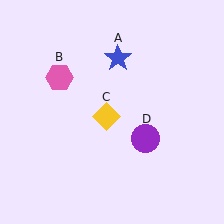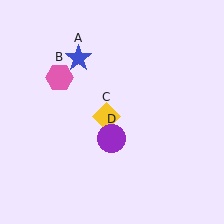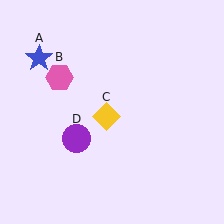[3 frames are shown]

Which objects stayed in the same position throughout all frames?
Pink hexagon (object B) and yellow diamond (object C) remained stationary.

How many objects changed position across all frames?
2 objects changed position: blue star (object A), purple circle (object D).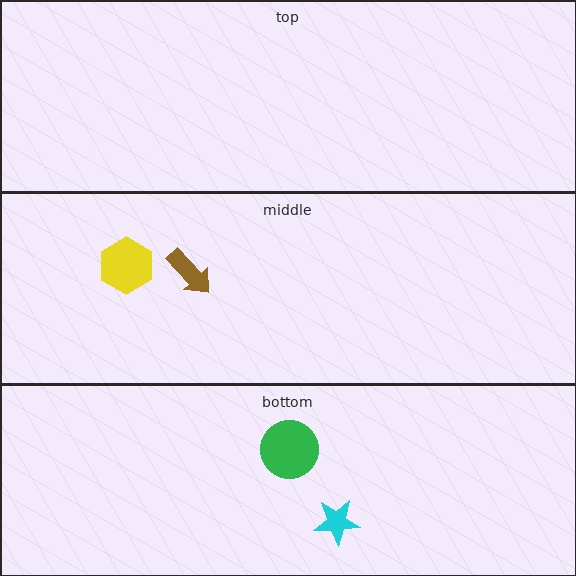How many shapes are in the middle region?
2.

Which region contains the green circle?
The bottom region.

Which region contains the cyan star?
The bottom region.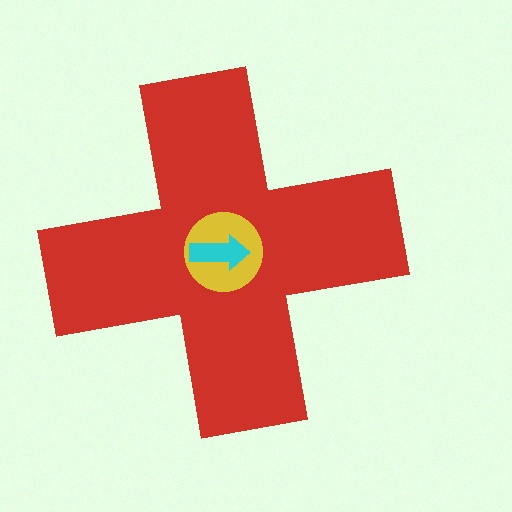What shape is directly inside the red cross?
The yellow circle.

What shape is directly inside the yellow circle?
The cyan arrow.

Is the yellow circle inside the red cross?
Yes.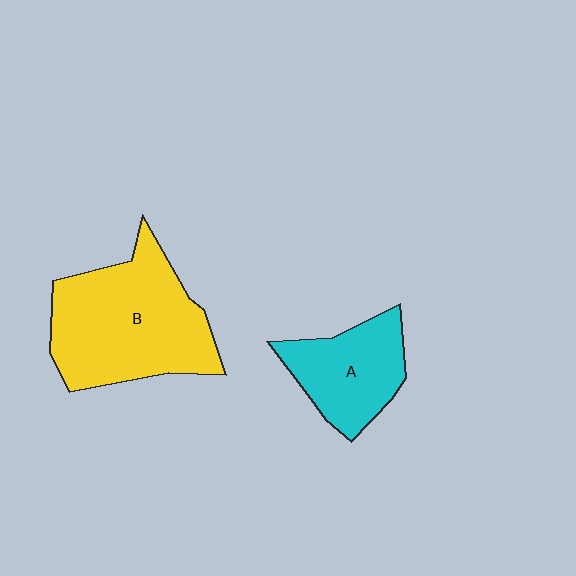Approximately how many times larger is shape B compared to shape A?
Approximately 1.8 times.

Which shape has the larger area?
Shape B (yellow).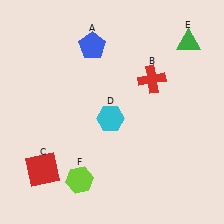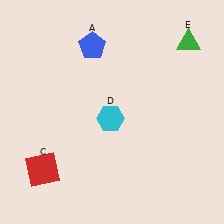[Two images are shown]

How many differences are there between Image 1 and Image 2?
There are 2 differences between the two images.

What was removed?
The lime hexagon (F), the red cross (B) were removed in Image 2.